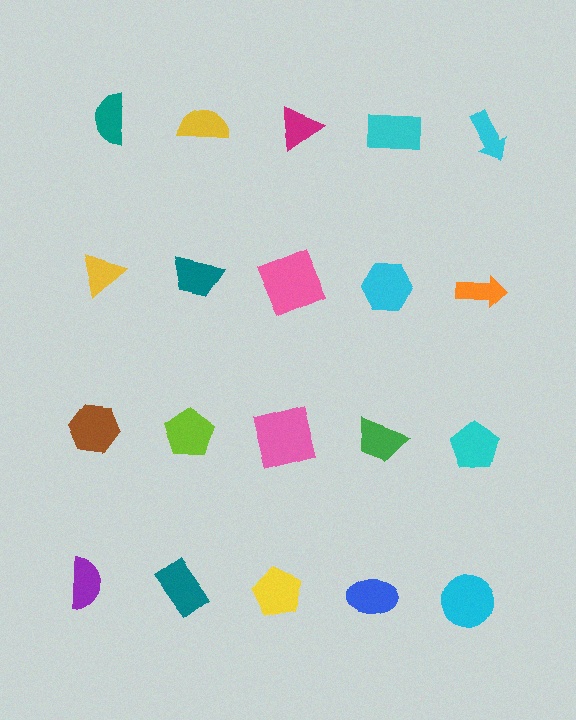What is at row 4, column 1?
A purple semicircle.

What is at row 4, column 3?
A yellow pentagon.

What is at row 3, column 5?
A cyan pentagon.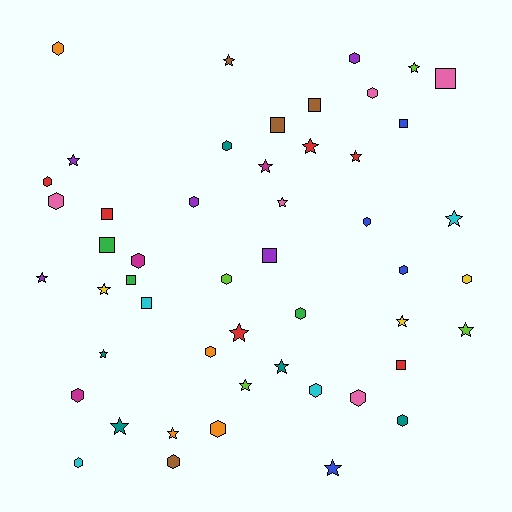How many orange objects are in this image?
There are 4 orange objects.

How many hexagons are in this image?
There are 21 hexagons.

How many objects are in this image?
There are 50 objects.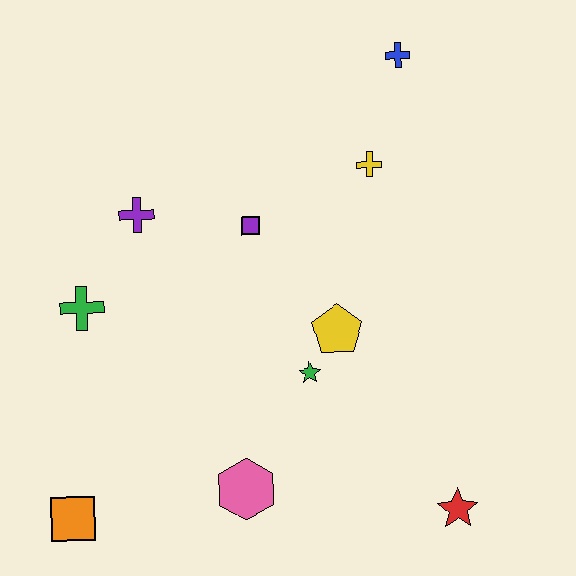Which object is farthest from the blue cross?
The orange square is farthest from the blue cross.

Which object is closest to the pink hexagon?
The green star is closest to the pink hexagon.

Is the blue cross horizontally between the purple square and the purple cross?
No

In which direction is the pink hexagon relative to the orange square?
The pink hexagon is to the right of the orange square.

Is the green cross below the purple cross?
Yes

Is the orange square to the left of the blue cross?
Yes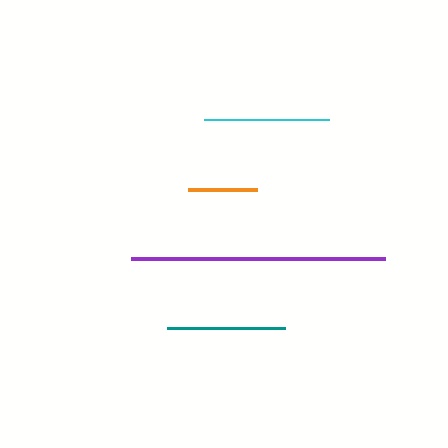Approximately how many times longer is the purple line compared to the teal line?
The purple line is approximately 2.2 times the length of the teal line.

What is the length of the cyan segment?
The cyan segment is approximately 125 pixels long.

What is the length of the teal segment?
The teal segment is approximately 117 pixels long.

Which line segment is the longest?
The purple line is the longest at approximately 254 pixels.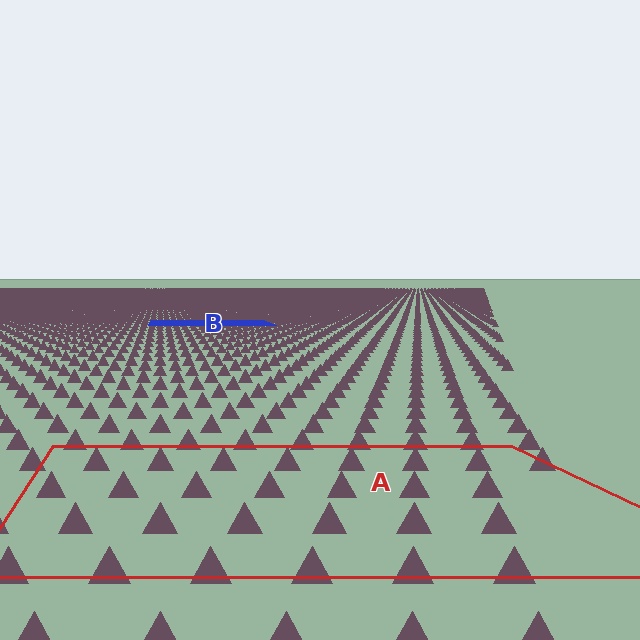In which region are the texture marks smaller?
The texture marks are smaller in region B, because it is farther away.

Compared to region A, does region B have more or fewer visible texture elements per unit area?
Region B has more texture elements per unit area — they are packed more densely because it is farther away.